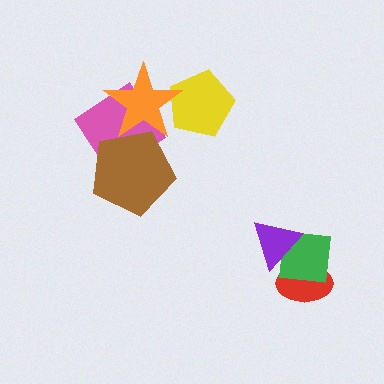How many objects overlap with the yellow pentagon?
1 object overlaps with the yellow pentagon.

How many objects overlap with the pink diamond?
2 objects overlap with the pink diamond.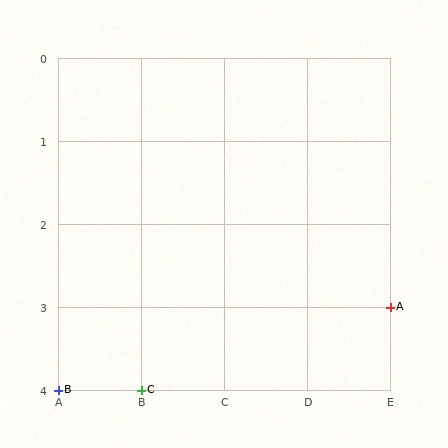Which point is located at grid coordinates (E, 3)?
Point A is at (E, 3).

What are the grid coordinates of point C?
Point C is at grid coordinates (B, 4).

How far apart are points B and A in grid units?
Points B and A are 4 columns and 1 row apart (about 4.1 grid units diagonally).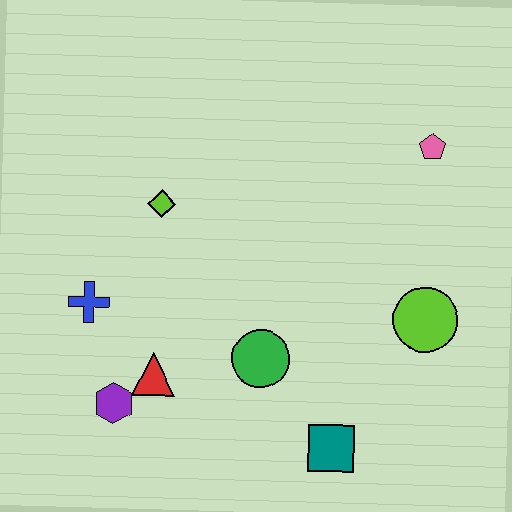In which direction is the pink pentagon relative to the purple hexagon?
The pink pentagon is to the right of the purple hexagon.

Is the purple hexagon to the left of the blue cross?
No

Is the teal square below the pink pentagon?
Yes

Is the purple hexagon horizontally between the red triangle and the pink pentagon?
No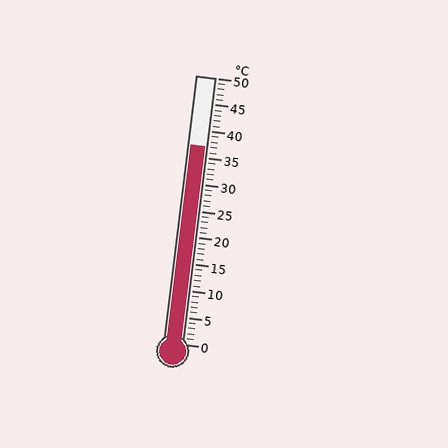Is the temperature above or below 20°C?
The temperature is above 20°C.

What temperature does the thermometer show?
The thermometer shows approximately 37°C.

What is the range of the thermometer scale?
The thermometer scale ranges from 0°C to 50°C.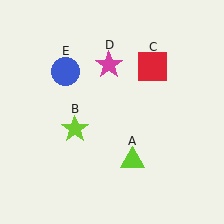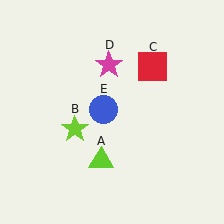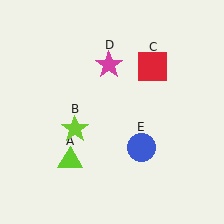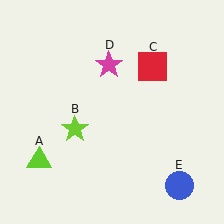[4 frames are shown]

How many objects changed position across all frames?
2 objects changed position: lime triangle (object A), blue circle (object E).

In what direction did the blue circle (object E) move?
The blue circle (object E) moved down and to the right.